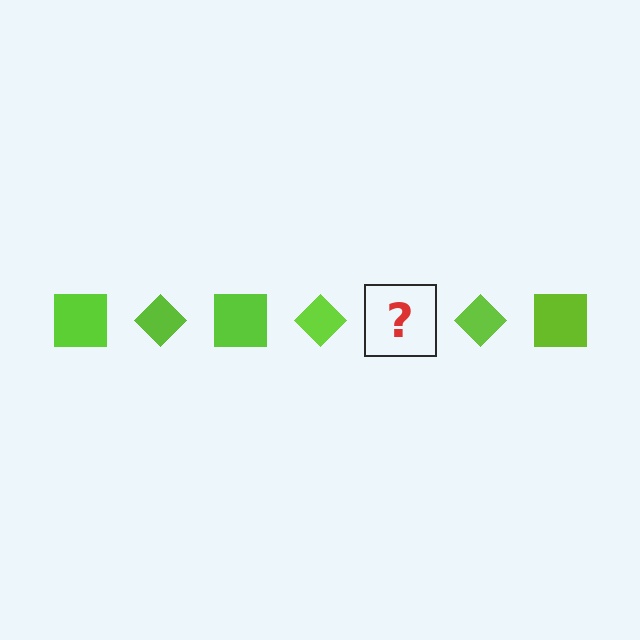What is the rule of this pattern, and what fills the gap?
The rule is that the pattern cycles through square, diamond shapes in lime. The gap should be filled with a lime square.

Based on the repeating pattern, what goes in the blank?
The blank should be a lime square.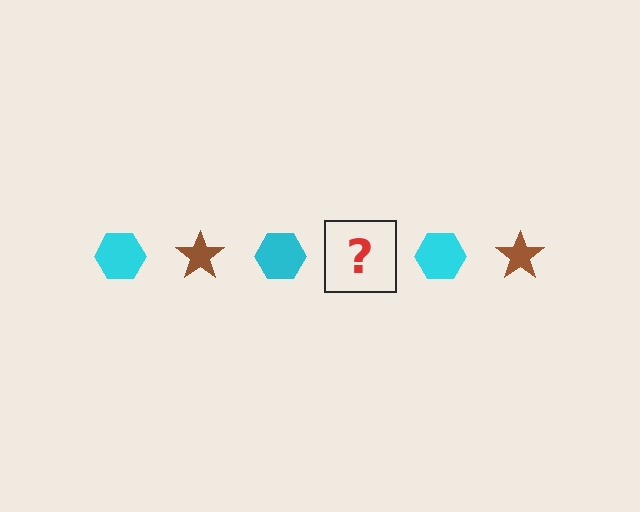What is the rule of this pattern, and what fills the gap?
The rule is that the pattern alternates between cyan hexagon and brown star. The gap should be filled with a brown star.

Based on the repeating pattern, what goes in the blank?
The blank should be a brown star.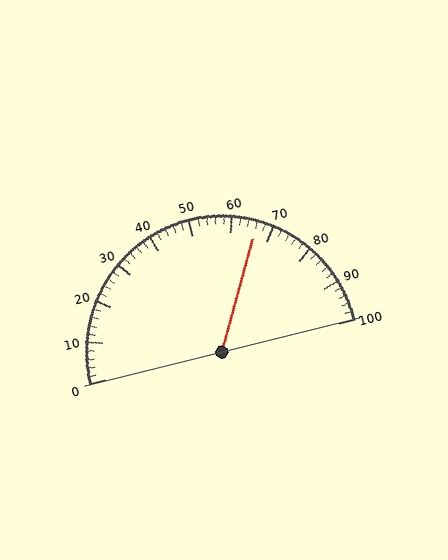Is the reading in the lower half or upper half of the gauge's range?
The reading is in the upper half of the range (0 to 100).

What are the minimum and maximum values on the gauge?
The gauge ranges from 0 to 100.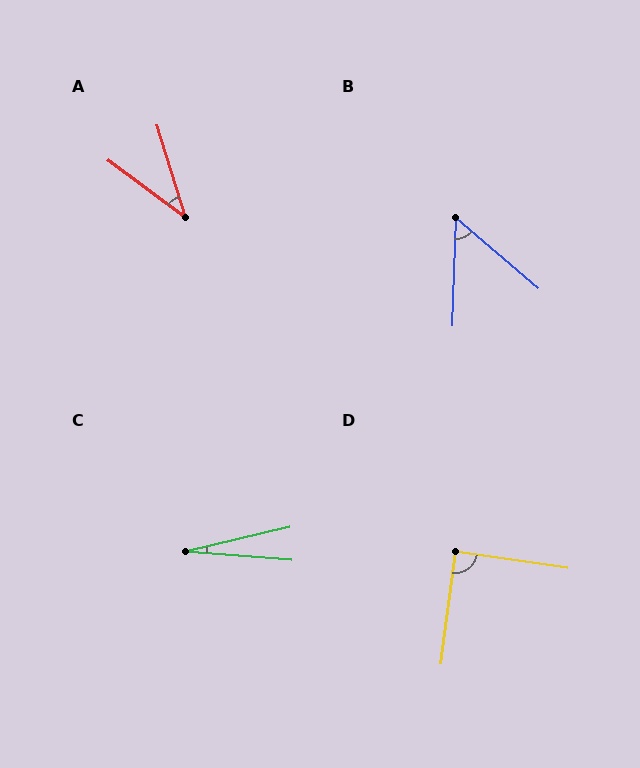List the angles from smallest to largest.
C (18°), A (36°), B (51°), D (89°).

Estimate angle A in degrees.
Approximately 36 degrees.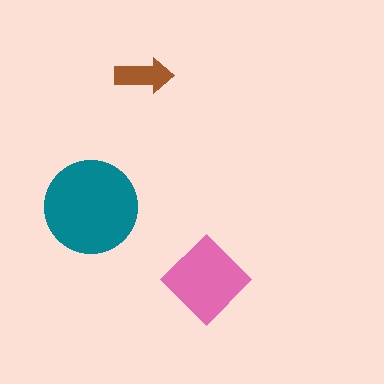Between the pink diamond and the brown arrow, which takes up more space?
The pink diamond.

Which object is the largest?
The teal circle.